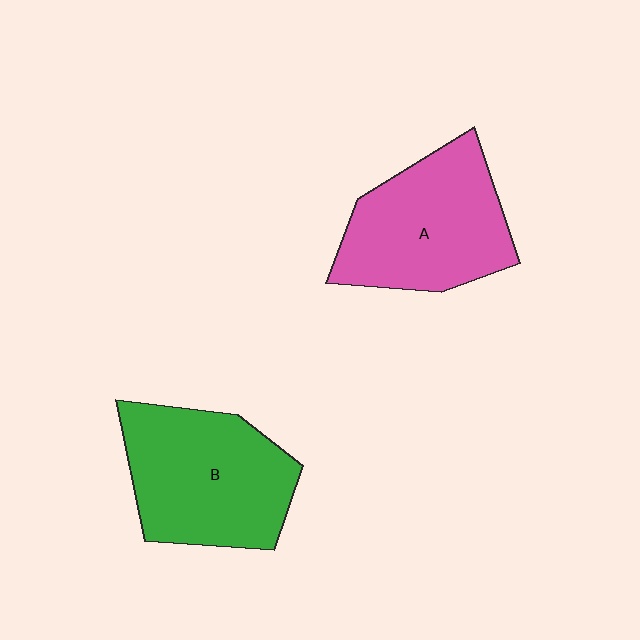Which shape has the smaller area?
Shape A (pink).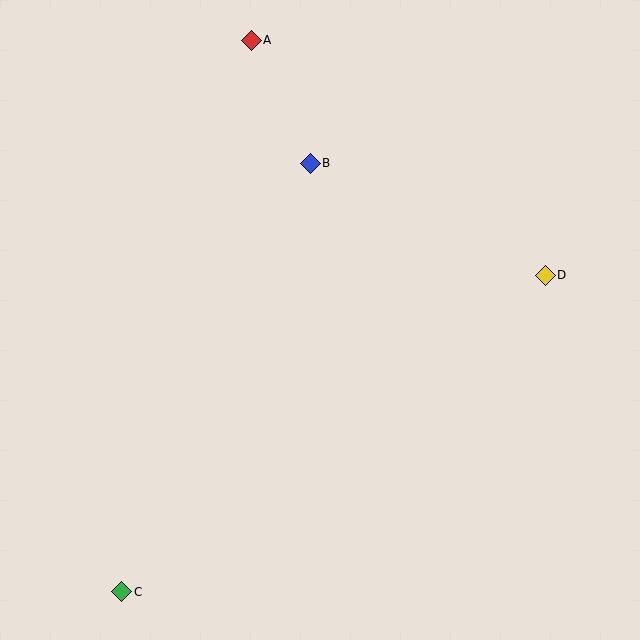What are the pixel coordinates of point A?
Point A is at (251, 40).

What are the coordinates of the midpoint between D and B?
The midpoint between D and B is at (428, 219).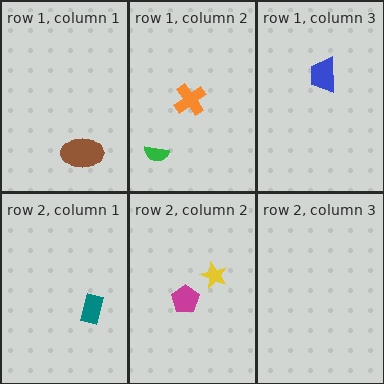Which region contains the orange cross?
The row 1, column 2 region.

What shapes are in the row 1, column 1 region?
The brown ellipse.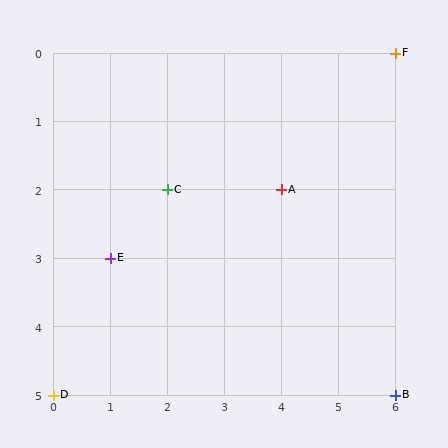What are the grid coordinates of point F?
Point F is at grid coordinates (6, 0).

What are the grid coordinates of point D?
Point D is at grid coordinates (0, 5).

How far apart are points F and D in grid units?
Points F and D are 6 columns and 5 rows apart (about 7.8 grid units diagonally).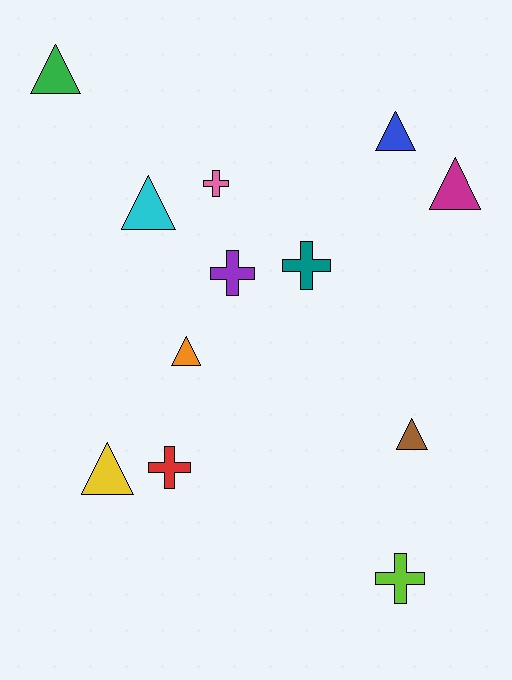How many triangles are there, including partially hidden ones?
There are 7 triangles.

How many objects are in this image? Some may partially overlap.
There are 12 objects.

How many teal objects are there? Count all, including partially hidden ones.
There is 1 teal object.